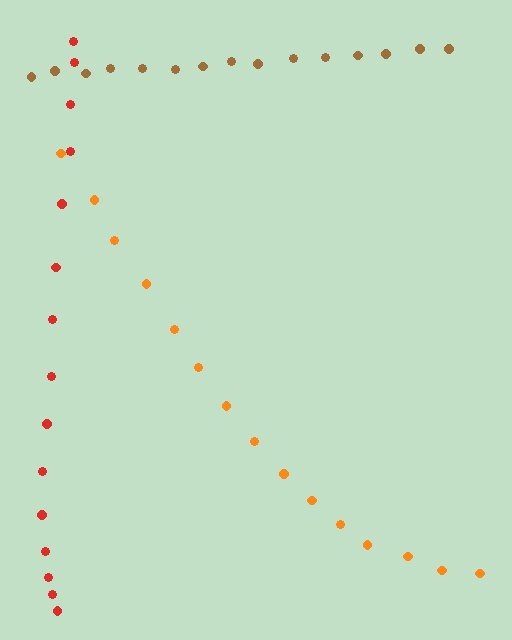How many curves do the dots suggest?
There are 3 distinct paths.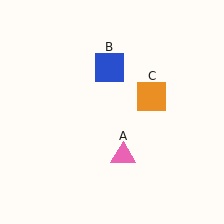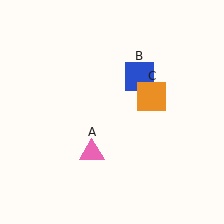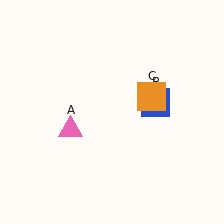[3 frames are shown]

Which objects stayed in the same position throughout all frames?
Orange square (object C) remained stationary.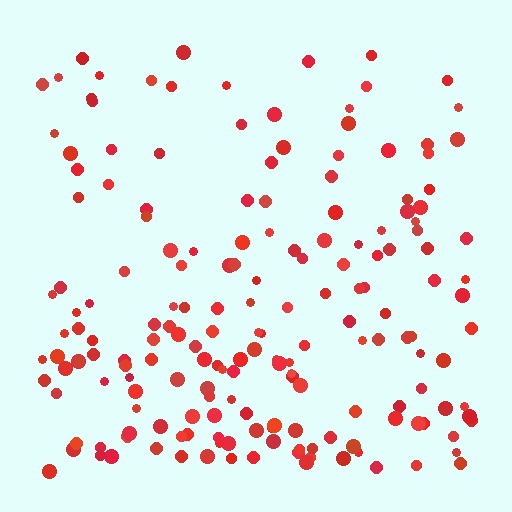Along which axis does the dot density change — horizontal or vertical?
Vertical.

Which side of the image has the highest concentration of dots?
The bottom.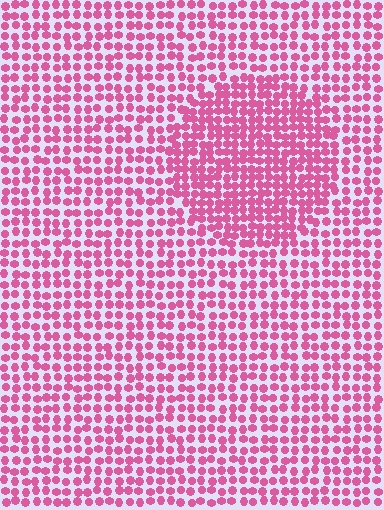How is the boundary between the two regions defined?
The boundary is defined by a change in element density (approximately 1.6x ratio). All elements are the same color, size, and shape.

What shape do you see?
I see a circle.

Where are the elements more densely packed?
The elements are more densely packed inside the circle boundary.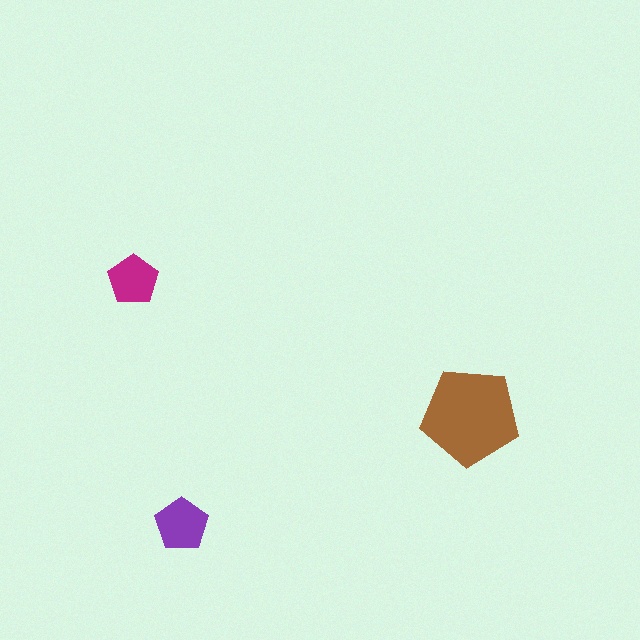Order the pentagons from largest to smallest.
the brown one, the purple one, the magenta one.